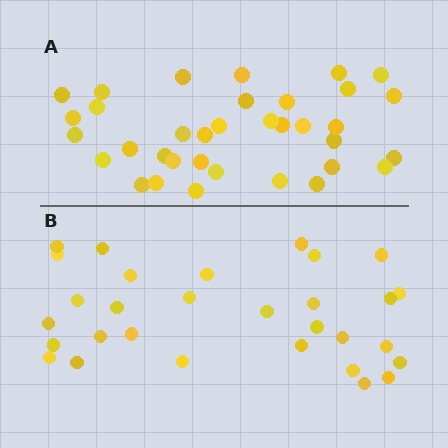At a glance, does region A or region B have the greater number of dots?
Region A (the top region) has more dots.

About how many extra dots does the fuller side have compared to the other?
Region A has about 5 more dots than region B.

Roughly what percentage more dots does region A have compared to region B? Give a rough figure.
About 15% more.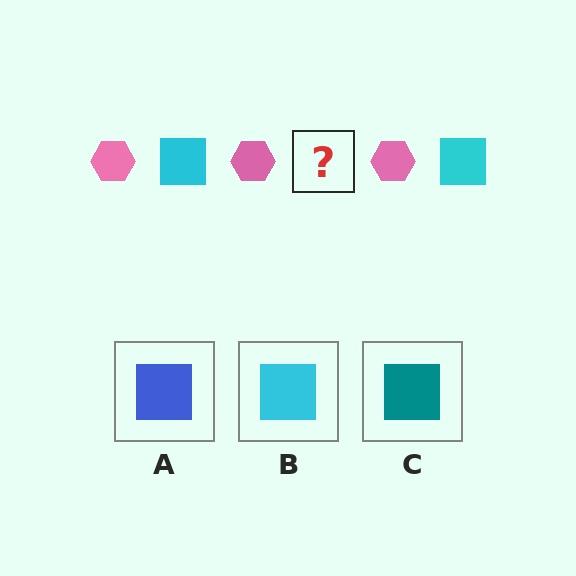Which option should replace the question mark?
Option B.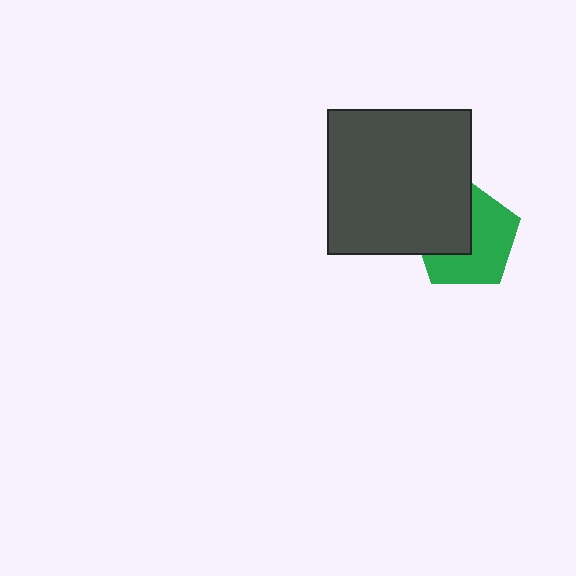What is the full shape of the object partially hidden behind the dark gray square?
The partially hidden object is a green pentagon.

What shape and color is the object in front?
The object in front is a dark gray square.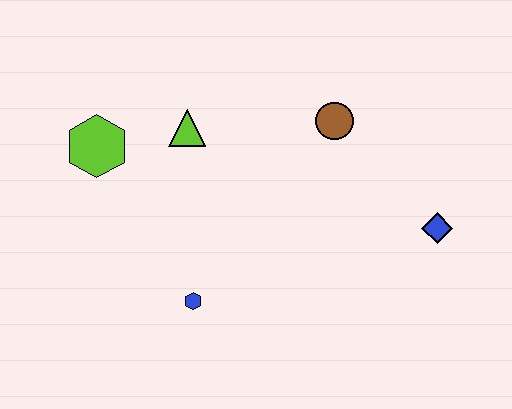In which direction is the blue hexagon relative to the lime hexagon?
The blue hexagon is below the lime hexagon.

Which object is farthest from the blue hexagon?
The blue diamond is farthest from the blue hexagon.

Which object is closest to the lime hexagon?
The lime triangle is closest to the lime hexagon.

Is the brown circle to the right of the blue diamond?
No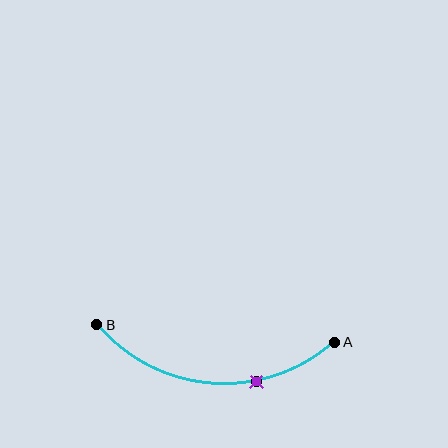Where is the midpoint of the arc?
The arc midpoint is the point on the curve farthest from the straight line joining A and B. It sits below that line.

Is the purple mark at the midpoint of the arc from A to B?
No. The purple mark lies on the arc but is closer to endpoint A. The arc midpoint would be at the point on the curve equidistant along the arc from both A and B.